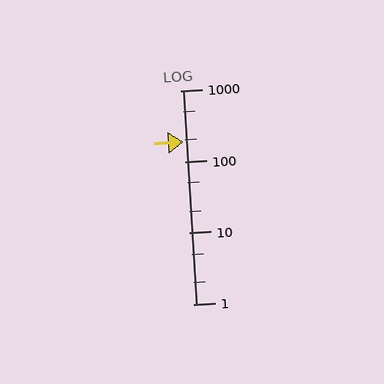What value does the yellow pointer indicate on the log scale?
The pointer indicates approximately 190.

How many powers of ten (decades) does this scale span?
The scale spans 3 decades, from 1 to 1000.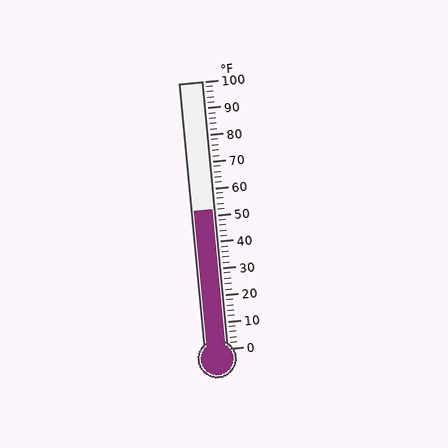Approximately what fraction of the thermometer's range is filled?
The thermometer is filled to approximately 50% of its range.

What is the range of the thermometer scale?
The thermometer scale ranges from 0°F to 100°F.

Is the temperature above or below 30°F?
The temperature is above 30°F.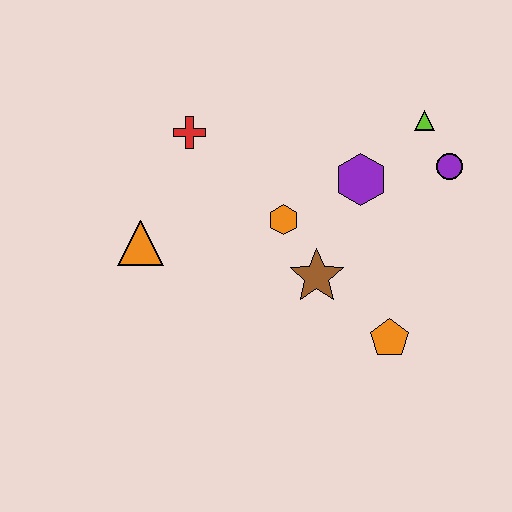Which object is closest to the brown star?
The orange hexagon is closest to the brown star.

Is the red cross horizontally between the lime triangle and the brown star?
No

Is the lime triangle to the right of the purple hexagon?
Yes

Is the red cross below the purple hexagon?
No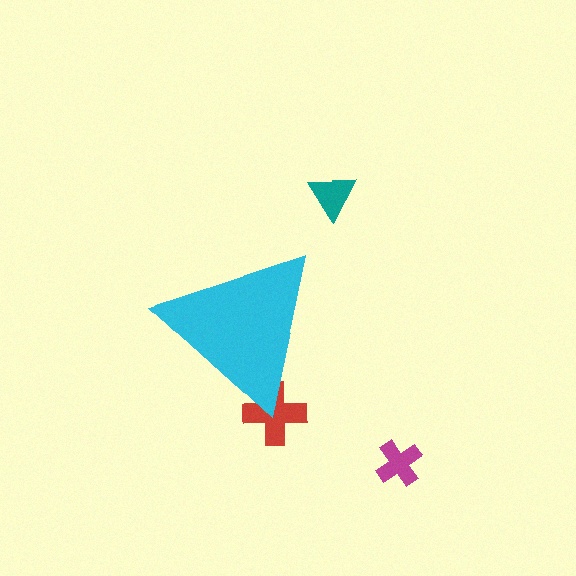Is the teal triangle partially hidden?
No, the teal triangle is fully visible.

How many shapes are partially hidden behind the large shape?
1 shape is partially hidden.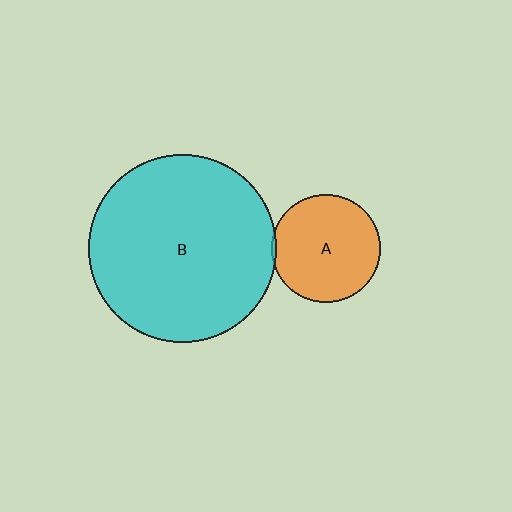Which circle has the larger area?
Circle B (cyan).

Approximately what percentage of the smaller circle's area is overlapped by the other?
Approximately 5%.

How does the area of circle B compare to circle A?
Approximately 3.0 times.